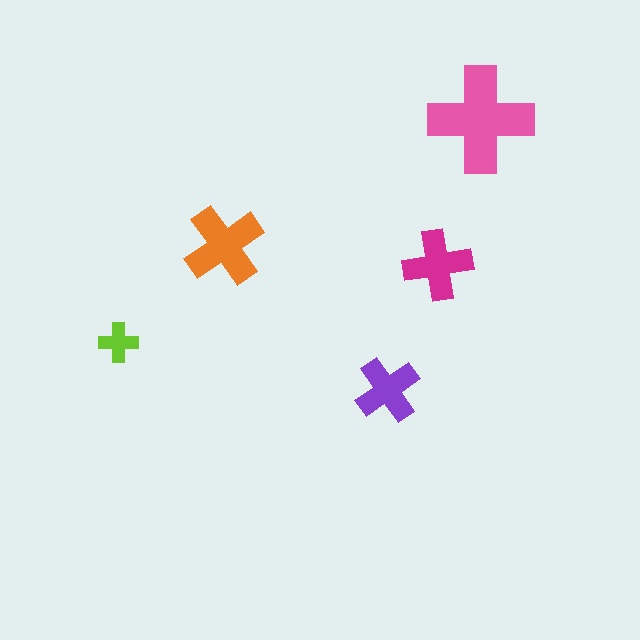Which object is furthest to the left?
The lime cross is leftmost.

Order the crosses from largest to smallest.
the pink one, the orange one, the magenta one, the purple one, the lime one.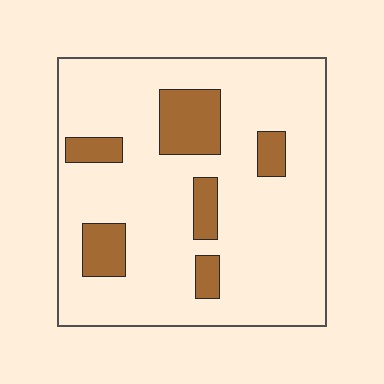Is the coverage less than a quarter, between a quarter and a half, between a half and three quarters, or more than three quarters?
Less than a quarter.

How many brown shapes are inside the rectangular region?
6.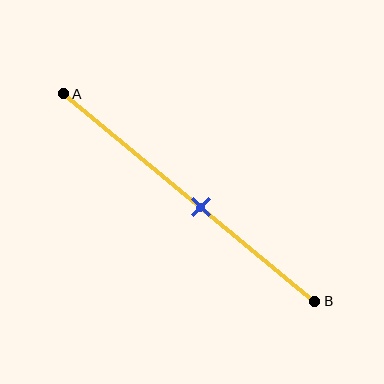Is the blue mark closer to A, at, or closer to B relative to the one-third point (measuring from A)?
The blue mark is closer to point B than the one-third point of segment AB.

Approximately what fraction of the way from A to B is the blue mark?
The blue mark is approximately 55% of the way from A to B.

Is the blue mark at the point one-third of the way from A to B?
No, the mark is at about 55% from A, not at the 33% one-third point.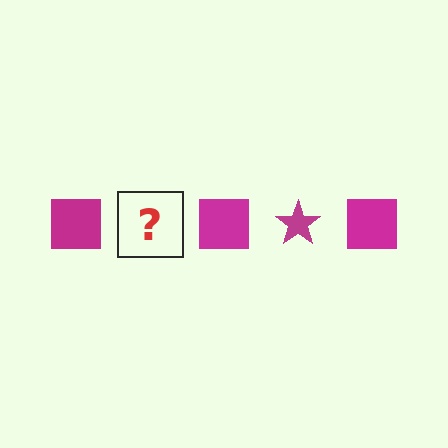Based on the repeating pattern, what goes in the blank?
The blank should be a magenta star.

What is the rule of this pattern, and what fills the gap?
The rule is that the pattern cycles through square, star shapes in magenta. The gap should be filled with a magenta star.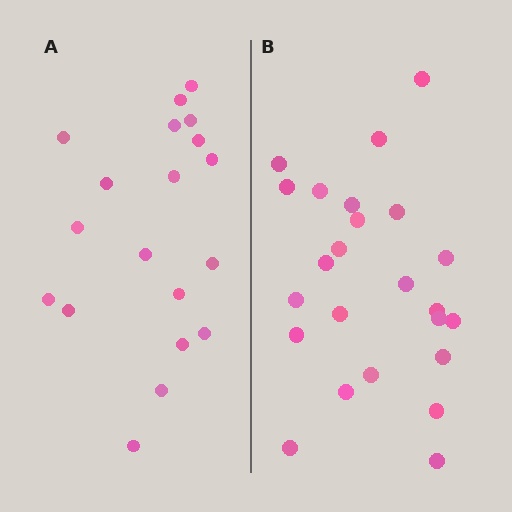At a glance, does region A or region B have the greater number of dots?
Region B (the right region) has more dots.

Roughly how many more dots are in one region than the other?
Region B has about 5 more dots than region A.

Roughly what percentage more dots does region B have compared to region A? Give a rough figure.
About 25% more.